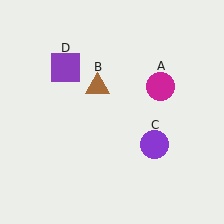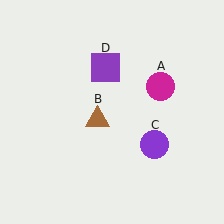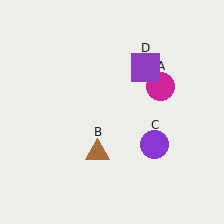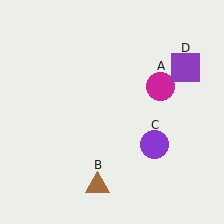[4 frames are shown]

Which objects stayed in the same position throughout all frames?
Magenta circle (object A) and purple circle (object C) remained stationary.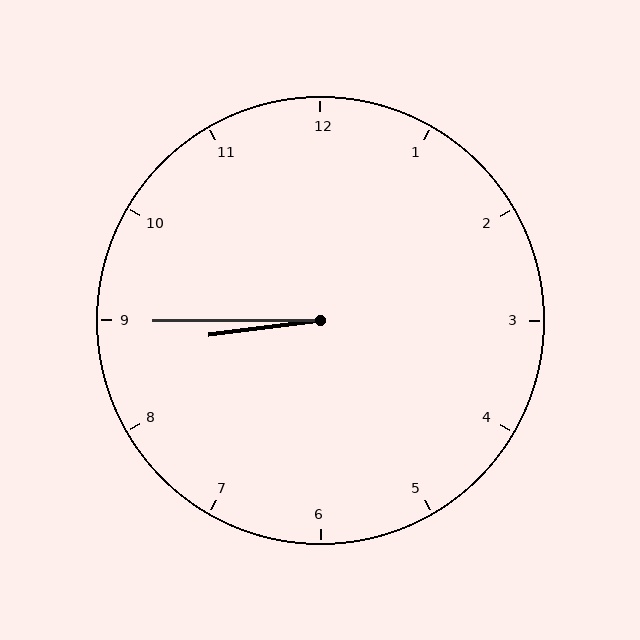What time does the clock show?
8:45.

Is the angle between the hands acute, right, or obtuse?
It is acute.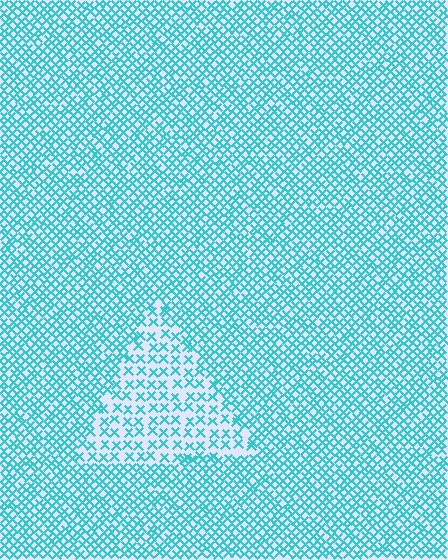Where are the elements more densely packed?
The elements are more densely packed outside the triangle boundary.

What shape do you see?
I see a triangle.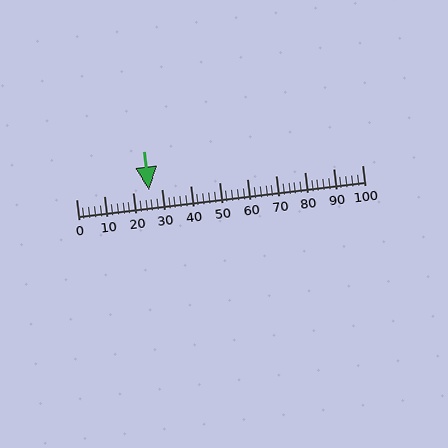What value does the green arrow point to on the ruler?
The green arrow points to approximately 26.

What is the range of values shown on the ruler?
The ruler shows values from 0 to 100.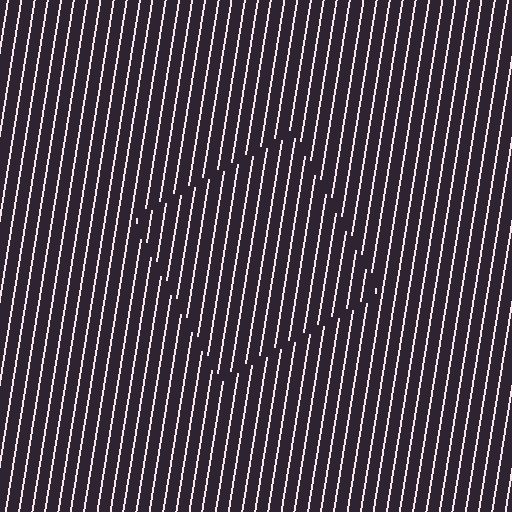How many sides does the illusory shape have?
4 sides — the line-ends trace a square.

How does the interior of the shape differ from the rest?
The interior of the shape contains the same grating, shifted by half a period — the contour is defined by the phase discontinuity where line-ends from the inner and outer gratings abut.